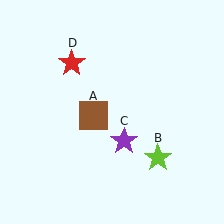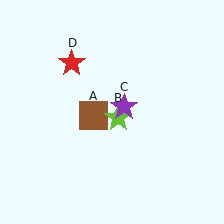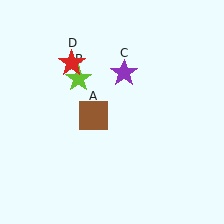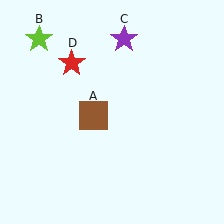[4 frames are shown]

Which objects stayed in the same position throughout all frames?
Brown square (object A) and red star (object D) remained stationary.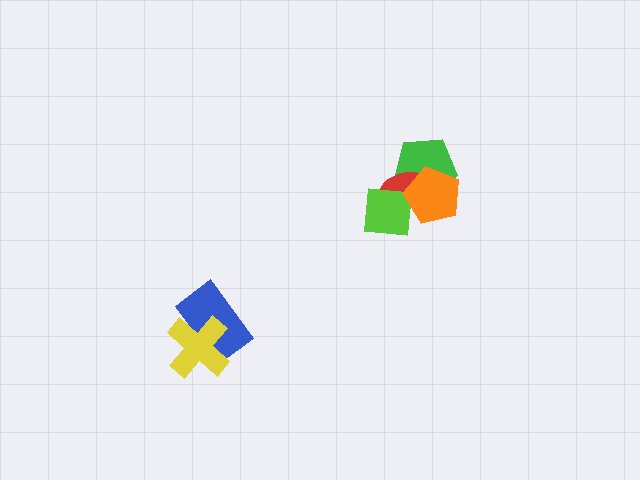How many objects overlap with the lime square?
2 objects overlap with the lime square.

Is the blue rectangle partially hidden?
Yes, it is partially covered by another shape.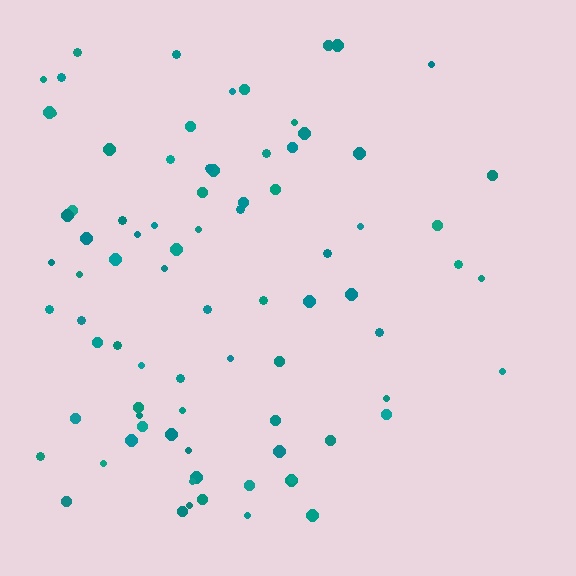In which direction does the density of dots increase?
From right to left, with the left side densest.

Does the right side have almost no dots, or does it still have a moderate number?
Still a moderate number, just noticeably fewer than the left.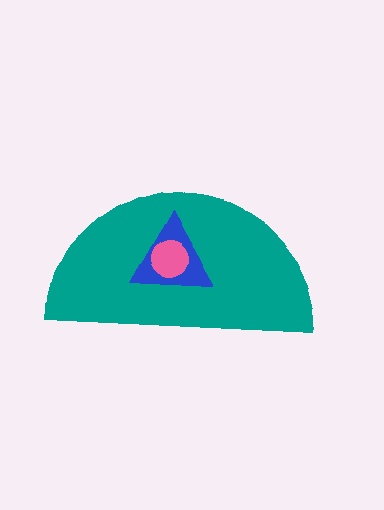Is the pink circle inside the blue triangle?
Yes.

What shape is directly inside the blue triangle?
The pink circle.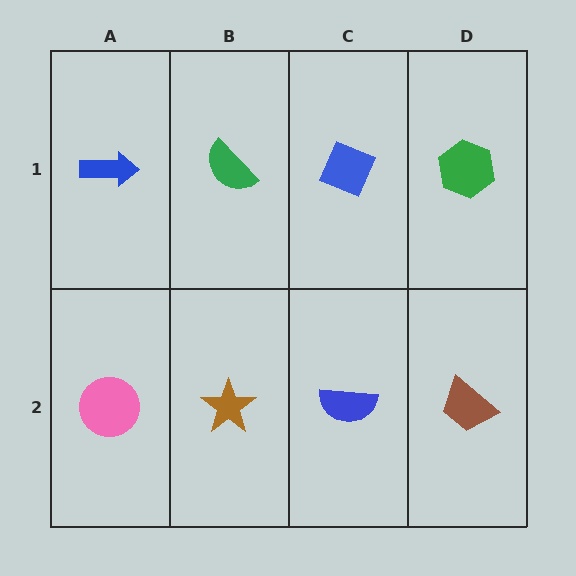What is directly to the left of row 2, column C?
A brown star.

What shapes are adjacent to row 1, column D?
A brown trapezoid (row 2, column D), a blue diamond (row 1, column C).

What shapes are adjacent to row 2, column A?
A blue arrow (row 1, column A), a brown star (row 2, column B).